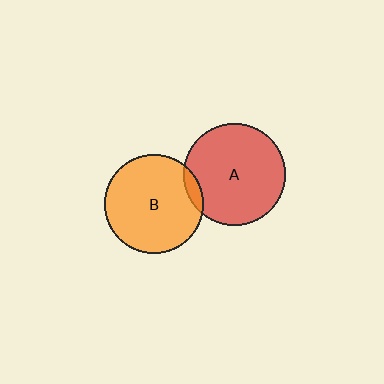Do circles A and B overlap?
Yes.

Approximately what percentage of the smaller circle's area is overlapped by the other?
Approximately 5%.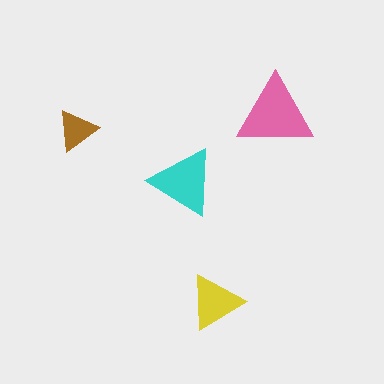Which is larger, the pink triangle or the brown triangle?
The pink one.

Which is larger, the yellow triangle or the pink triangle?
The pink one.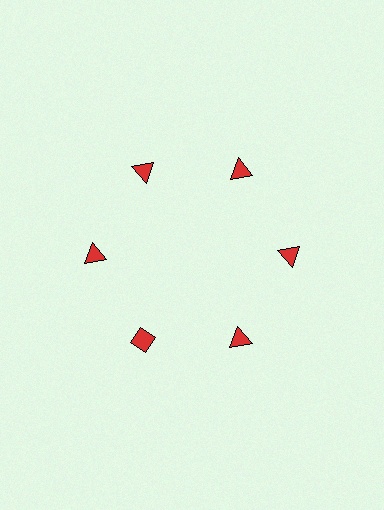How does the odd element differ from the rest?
It has a different shape: diamond instead of triangle.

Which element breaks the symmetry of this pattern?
The red diamond at roughly the 7 o'clock position breaks the symmetry. All other shapes are red triangles.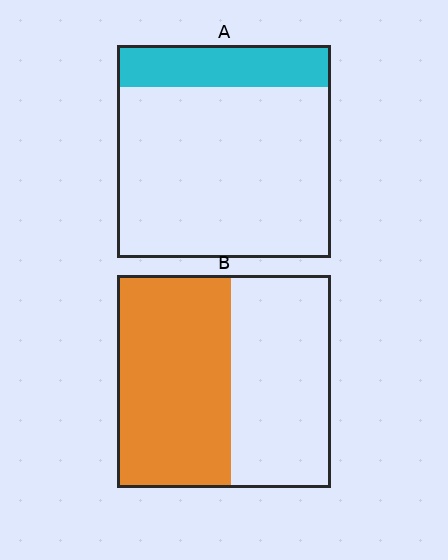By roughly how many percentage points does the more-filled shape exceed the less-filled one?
By roughly 35 percentage points (B over A).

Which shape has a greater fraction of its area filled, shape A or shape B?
Shape B.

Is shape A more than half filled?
No.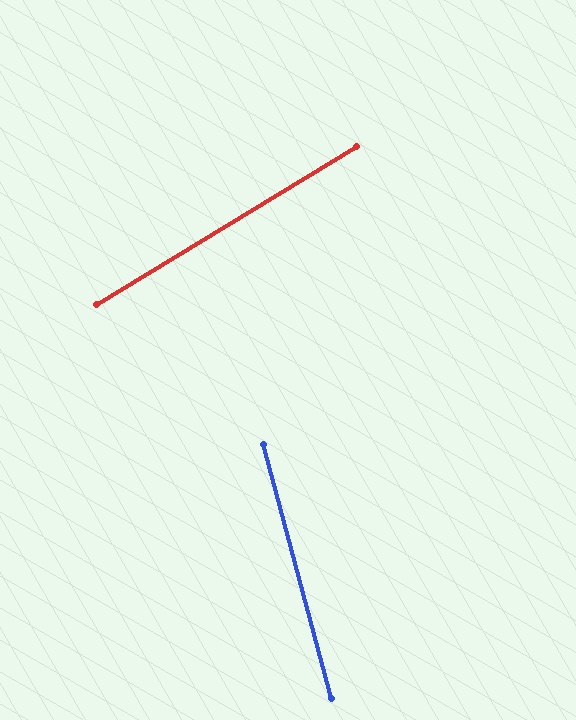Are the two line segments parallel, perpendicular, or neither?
Neither parallel nor perpendicular — they differ by about 74°.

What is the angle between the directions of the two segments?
Approximately 74 degrees.